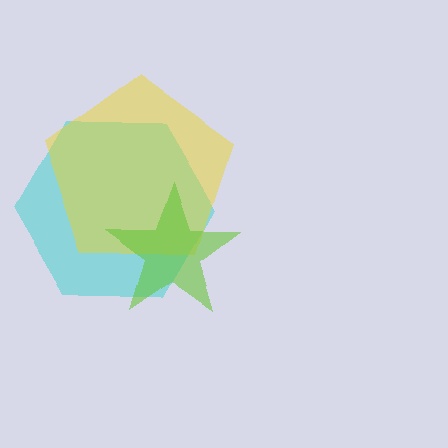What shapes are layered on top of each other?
The layered shapes are: a cyan hexagon, a yellow pentagon, a lime star.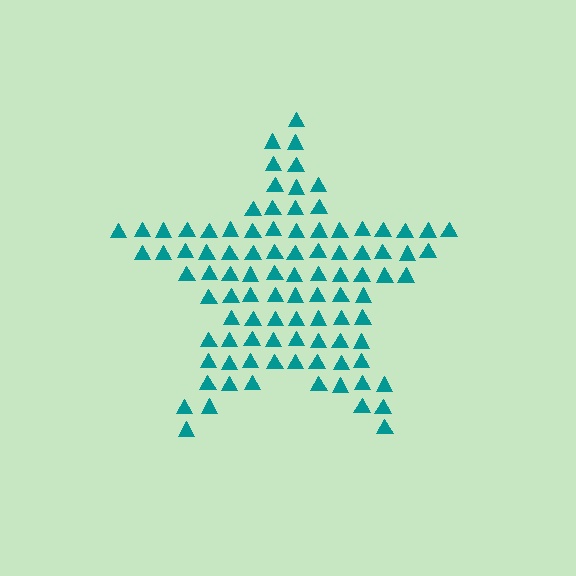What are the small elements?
The small elements are triangles.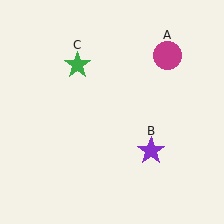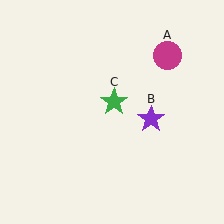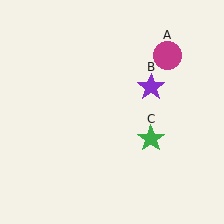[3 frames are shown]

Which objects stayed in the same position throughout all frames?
Magenta circle (object A) remained stationary.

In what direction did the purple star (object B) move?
The purple star (object B) moved up.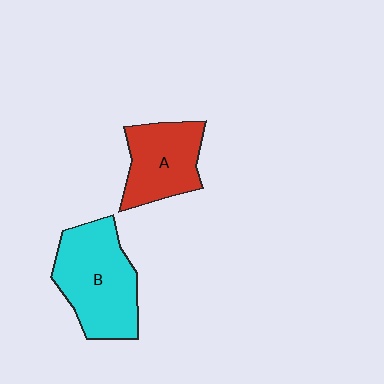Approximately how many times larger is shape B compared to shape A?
Approximately 1.4 times.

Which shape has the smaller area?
Shape A (red).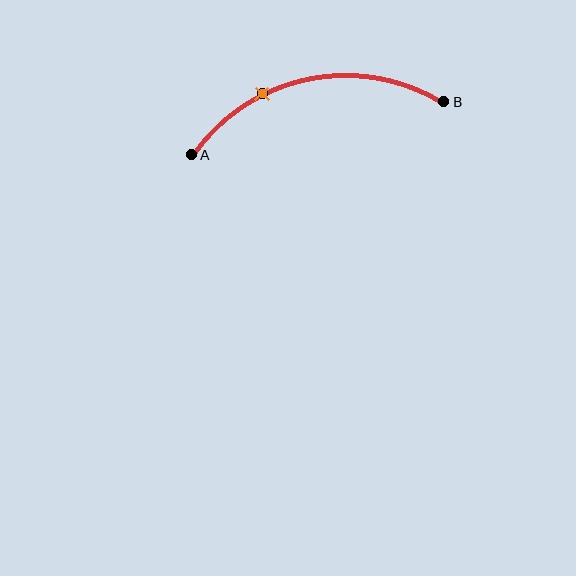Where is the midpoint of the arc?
The arc midpoint is the point on the curve farthest from the straight line joining A and B. It sits above that line.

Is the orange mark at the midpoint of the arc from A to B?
No. The orange mark lies on the arc but is closer to endpoint A. The arc midpoint would be at the point on the curve equidistant along the arc from both A and B.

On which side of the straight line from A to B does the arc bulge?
The arc bulges above the straight line connecting A and B.